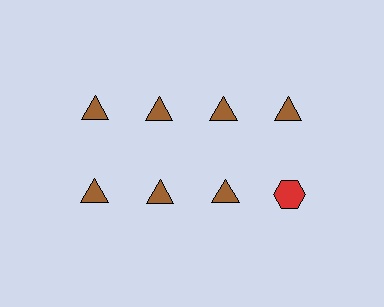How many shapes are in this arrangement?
There are 8 shapes arranged in a grid pattern.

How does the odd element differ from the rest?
It differs in both color (red instead of brown) and shape (hexagon instead of triangle).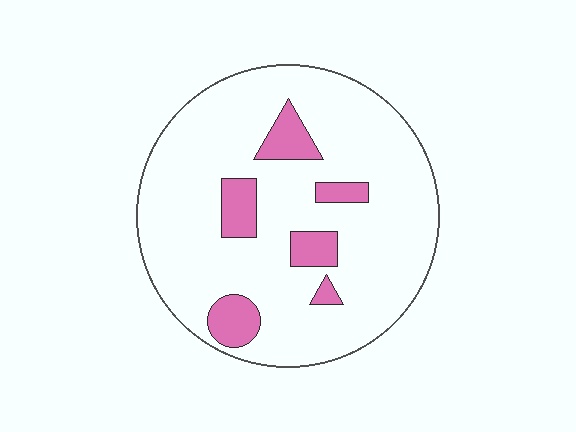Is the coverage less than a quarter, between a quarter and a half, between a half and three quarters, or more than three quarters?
Less than a quarter.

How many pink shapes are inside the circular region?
6.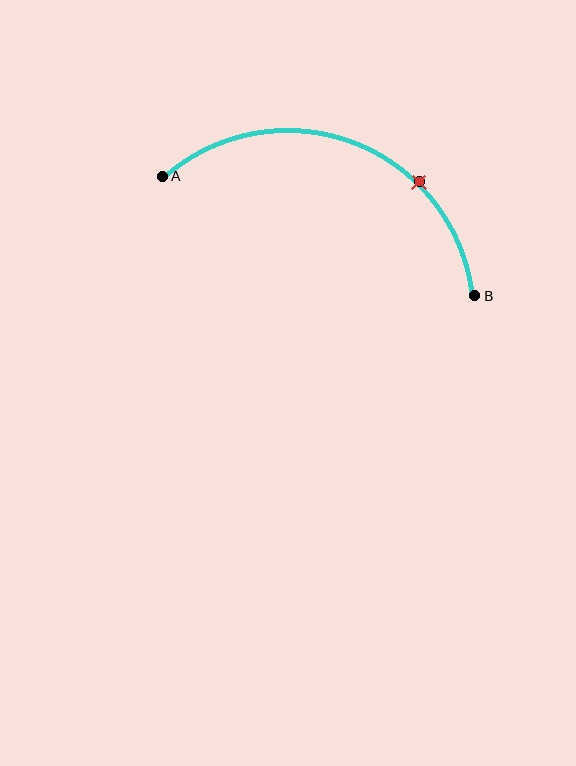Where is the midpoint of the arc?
The arc midpoint is the point on the curve farthest from the straight line joining A and B. It sits above that line.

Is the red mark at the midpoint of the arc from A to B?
No. The red mark lies on the arc but is closer to endpoint B. The arc midpoint would be at the point on the curve equidistant along the arc from both A and B.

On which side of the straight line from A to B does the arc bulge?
The arc bulges above the straight line connecting A and B.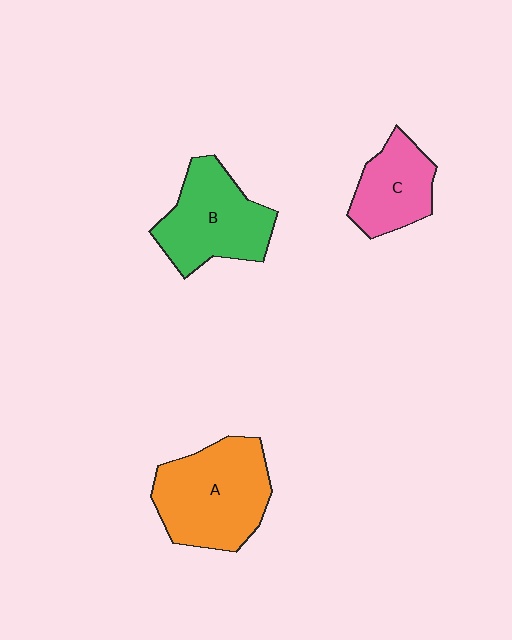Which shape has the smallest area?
Shape C (pink).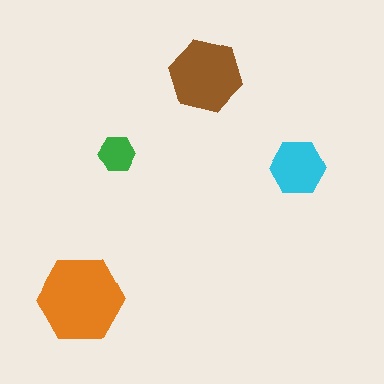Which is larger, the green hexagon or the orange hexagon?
The orange one.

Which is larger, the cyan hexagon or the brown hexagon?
The brown one.